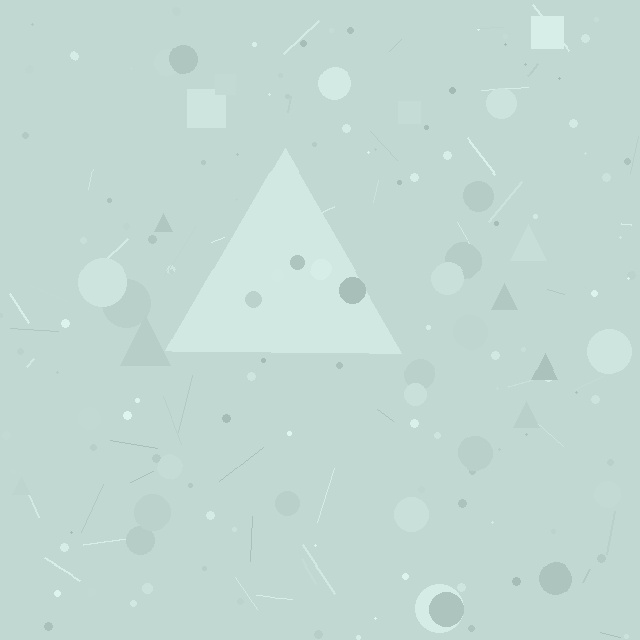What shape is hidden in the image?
A triangle is hidden in the image.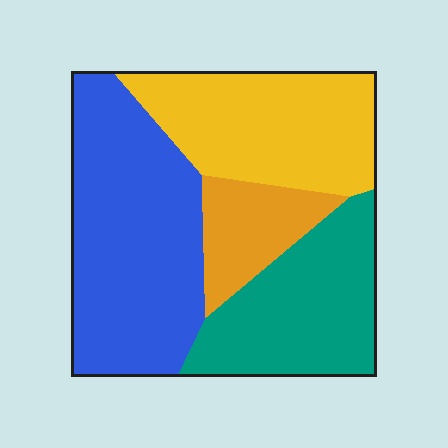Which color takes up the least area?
Orange, at roughly 10%.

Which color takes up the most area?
Blue, at roughly 35%.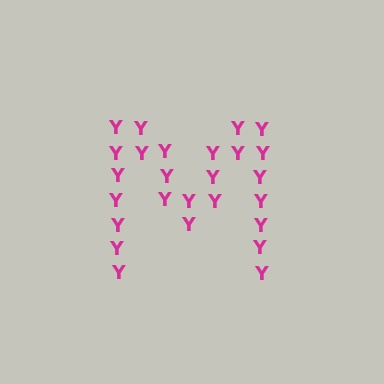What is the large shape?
The large shape is the letter M.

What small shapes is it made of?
It is made of small letter Y's.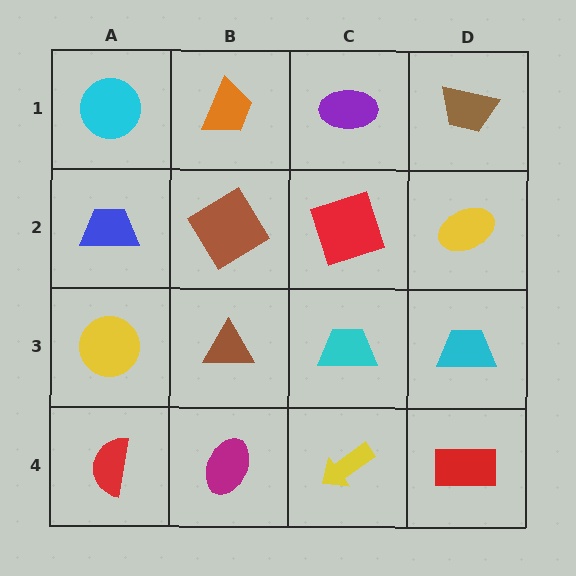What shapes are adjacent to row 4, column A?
A yellow circle (row 3, column A), a magenta ellipse (row 4, column B).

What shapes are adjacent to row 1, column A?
A blue trapezoid (row 2, column A), an orange trapezoid (row 1, column B).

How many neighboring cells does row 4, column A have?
2.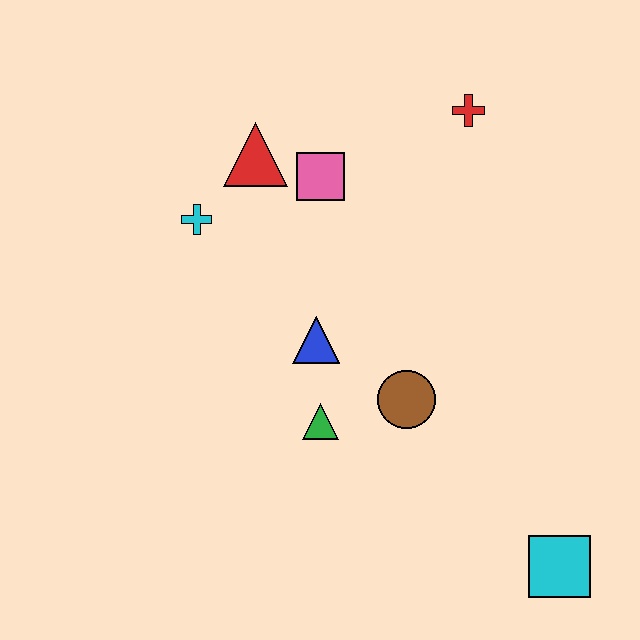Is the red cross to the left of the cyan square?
Yes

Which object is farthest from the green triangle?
The red cross is farthest from the green triangle.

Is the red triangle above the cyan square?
Yes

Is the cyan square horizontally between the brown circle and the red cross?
No